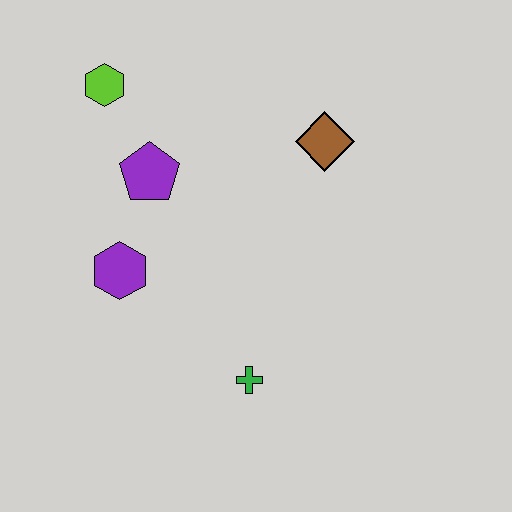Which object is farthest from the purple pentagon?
The green cross is farthest from the purple pentagon.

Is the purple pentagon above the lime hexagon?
No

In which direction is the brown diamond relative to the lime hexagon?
The brown diamond is to the right of the lime hexagon.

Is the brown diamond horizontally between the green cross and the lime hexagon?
No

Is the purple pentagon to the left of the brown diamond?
Yes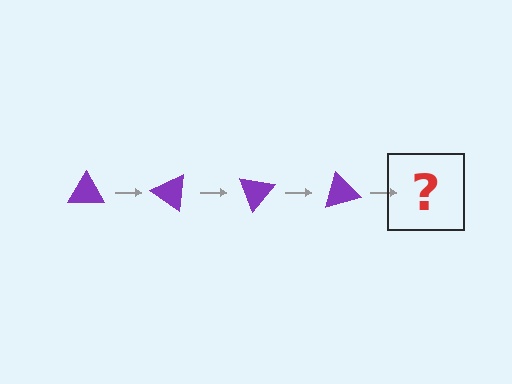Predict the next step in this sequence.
The next step is a purple triangle rotated 140 degrees.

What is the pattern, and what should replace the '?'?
The pattern is that the triangle rotates 35 degrees each step. The '?' should be a purple triangle rotated 140 degrees.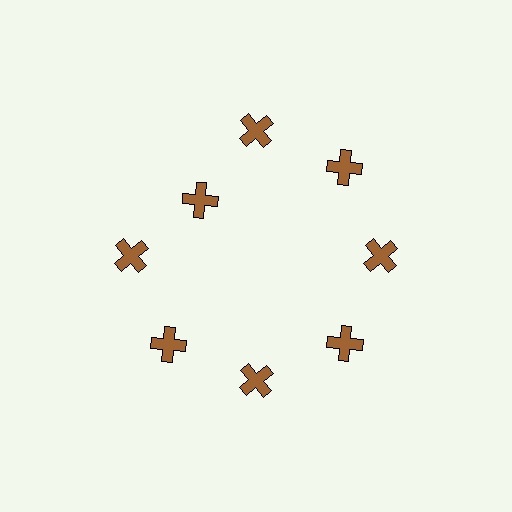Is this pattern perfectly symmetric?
No. The 8 brown crosses are arranged in a ring, but one element near the 10 o'clock position is pulled inward toward the center, breaking the 8-fold rotational symmetry.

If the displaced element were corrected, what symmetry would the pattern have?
It would have 8-fold rotational symmetry — the pattern would map onto itself every 45 degrees.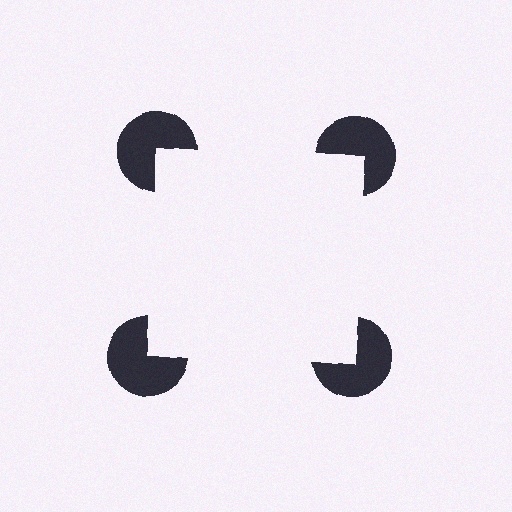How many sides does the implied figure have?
4 sides.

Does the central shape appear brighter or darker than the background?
It typically appears slightly brighter than the background, even though no actual brightness change is drawn.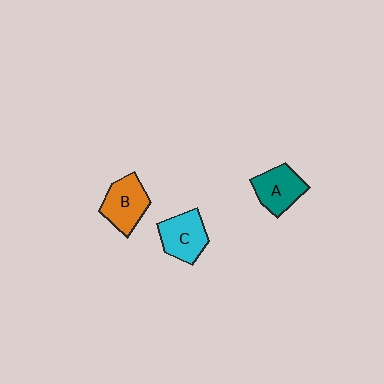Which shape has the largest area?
Shape B (orange).